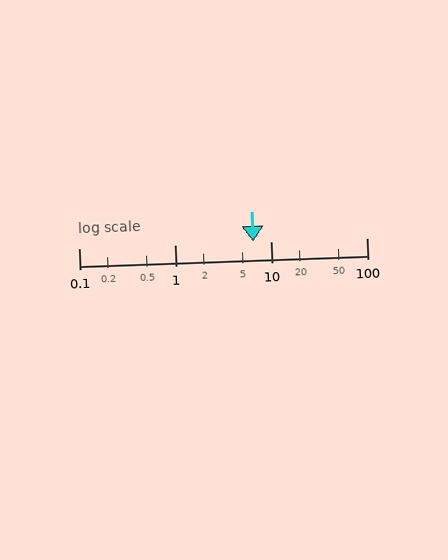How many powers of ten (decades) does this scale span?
The scale spans 3 decades, from 0.1 to 100.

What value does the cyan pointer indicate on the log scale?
The pointer indicates approximately 6.5.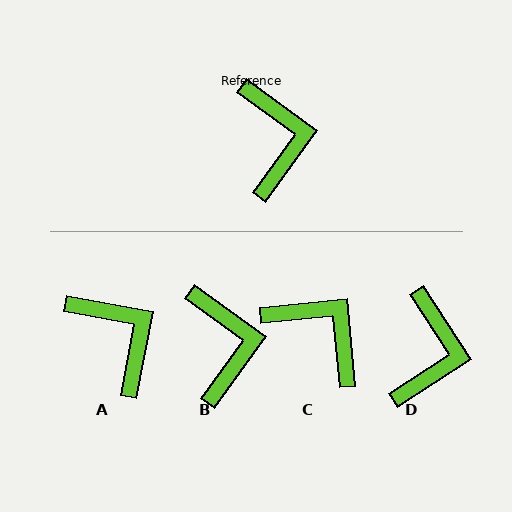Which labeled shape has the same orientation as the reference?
B.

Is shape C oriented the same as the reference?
No, it is off by about 42 degrees.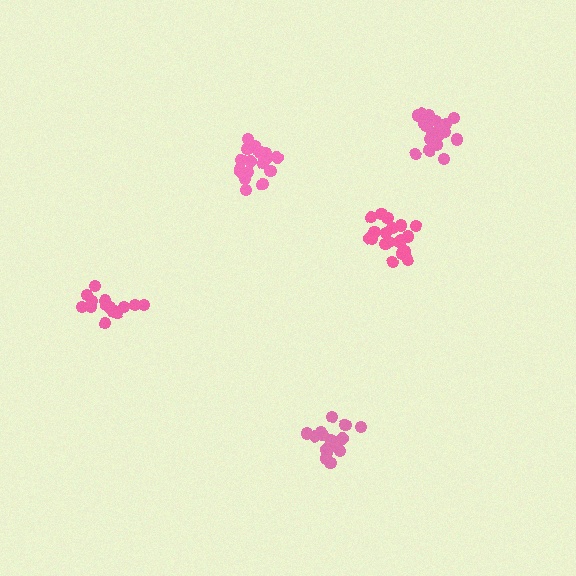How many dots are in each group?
Group 1: 19 dots, Group 2: 18 dots, Group 3: 15 dots, Group 4: 17 dots, Group 5: 17 dots (86 total).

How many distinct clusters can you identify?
There are 5 distinct clusters.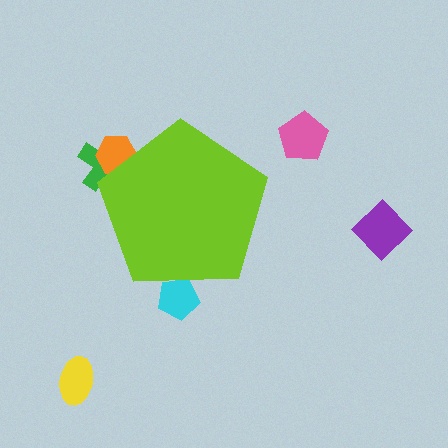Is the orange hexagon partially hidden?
Yes, the orange hexagon is partially hidden behind the lime pentagon.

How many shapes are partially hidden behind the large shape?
3 shapes are partially hidden.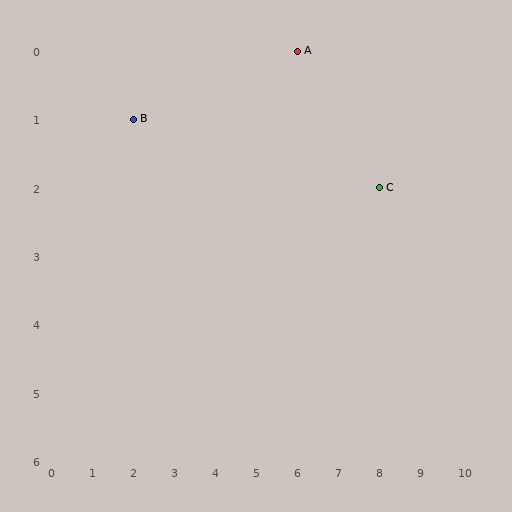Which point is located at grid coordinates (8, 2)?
Point C is at (8, 2).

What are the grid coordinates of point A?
Point A is at grid coordinates (6, 0).